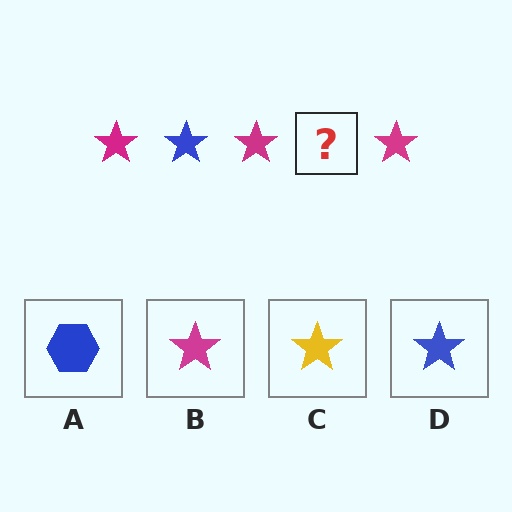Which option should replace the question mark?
Option D.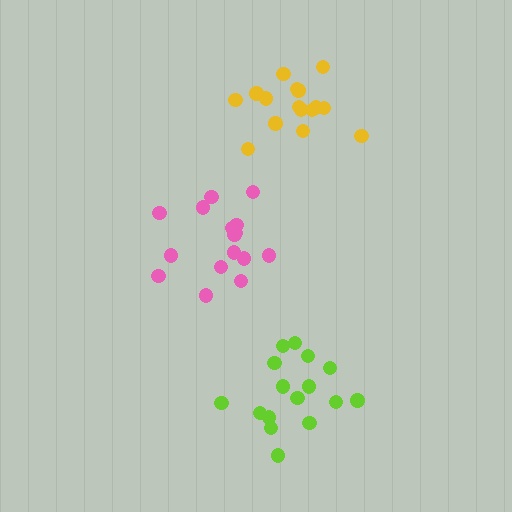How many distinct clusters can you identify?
There are 3 distinct clusters.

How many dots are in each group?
Group 1: 16 dots, Group 2: 16 dots, Group 3: 16 dots (48 total).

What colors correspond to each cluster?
The clusters are colored: pink, yellow, lime.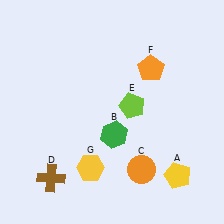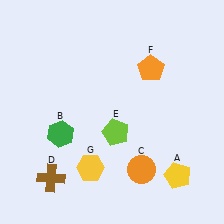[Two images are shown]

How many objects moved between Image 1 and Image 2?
2 objects moved between the two images.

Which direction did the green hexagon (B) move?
The green hexagon (B) moved left.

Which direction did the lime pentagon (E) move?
The lime pentagon (E) moved down.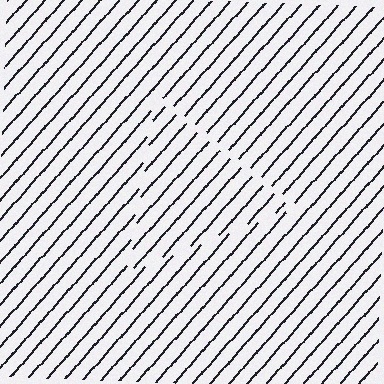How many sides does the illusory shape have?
3 sides — the line-ends trace a triangle.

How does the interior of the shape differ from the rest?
The interior of the shape contains the same grating, shifted by half a period — the contour is defined by the phase discontinuity where line-ends from the inner and outer gratings abut.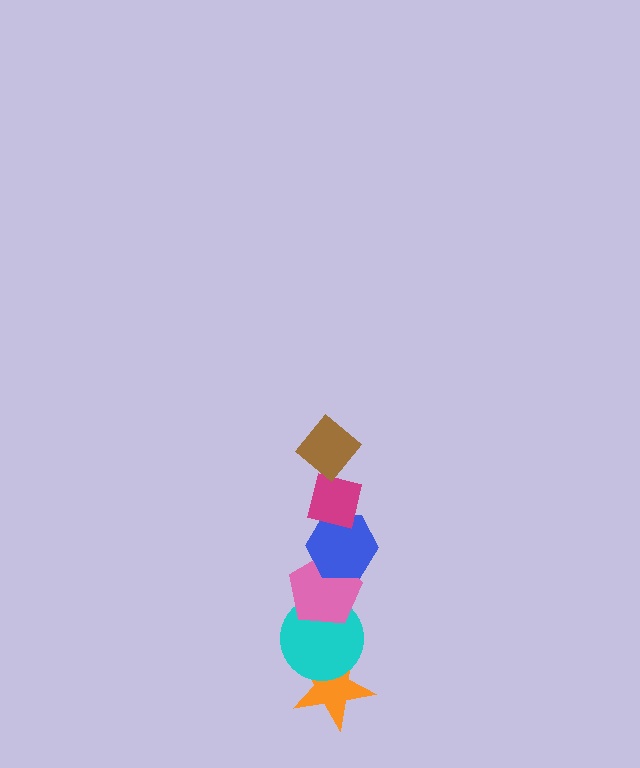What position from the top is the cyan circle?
The cyan circle is 5th from the top.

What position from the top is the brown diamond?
The brown diamond is 1st from the top.